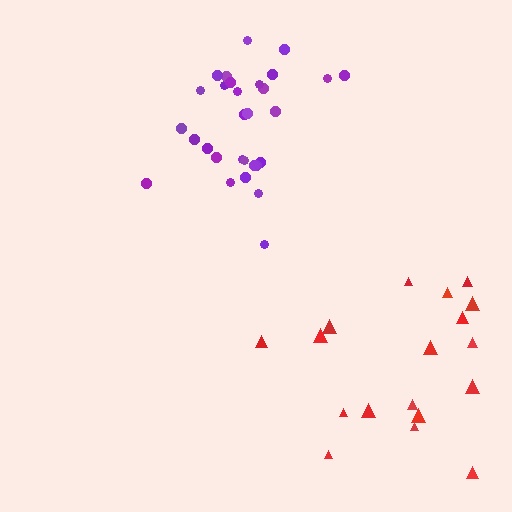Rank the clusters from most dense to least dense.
purple, red.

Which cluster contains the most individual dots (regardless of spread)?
Purple (30).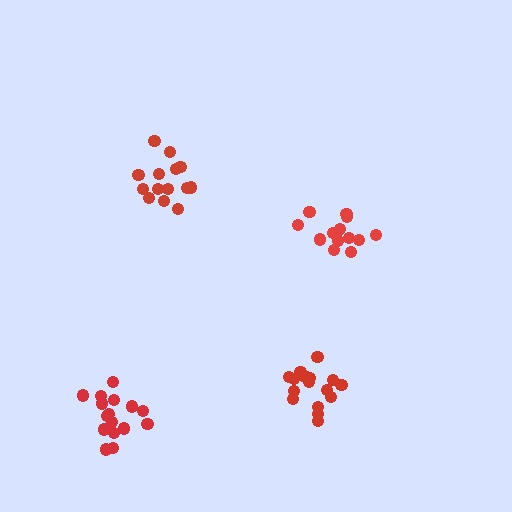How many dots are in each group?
Group 1: 14 dots, Group 2: 14 dots, Group 3: 16 dots, Group 4: 16 dots (60 total).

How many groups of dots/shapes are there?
There are 4 groups.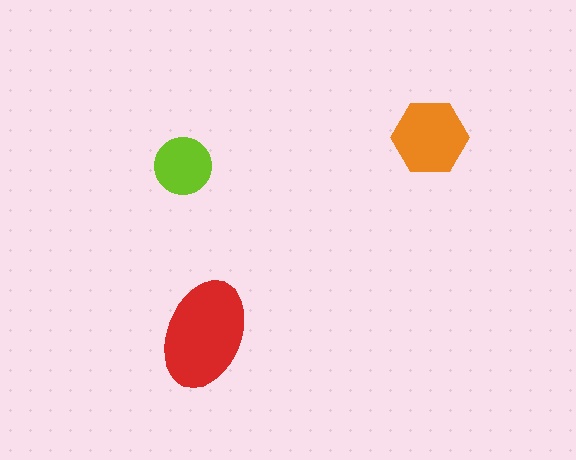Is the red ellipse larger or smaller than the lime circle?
Larger.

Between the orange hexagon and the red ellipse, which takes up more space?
The red ellipse.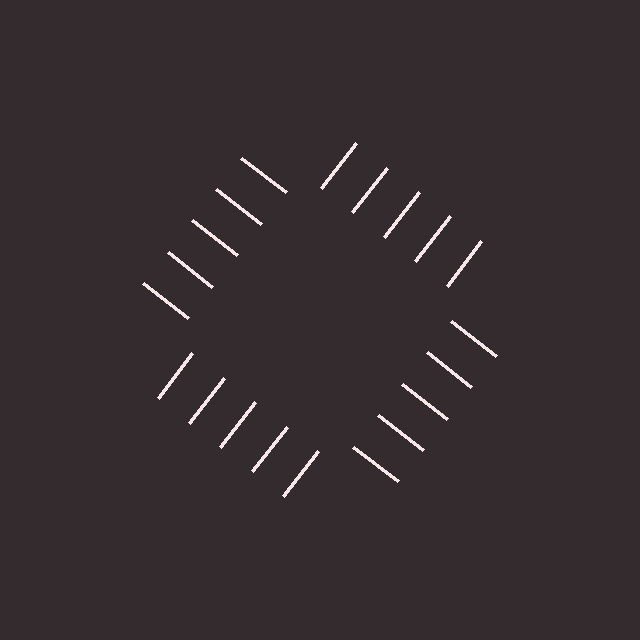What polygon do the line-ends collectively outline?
An illusory square — the line segments terminate on its edges but no continuous stroke is drawn.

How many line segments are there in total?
20 — 5 along each of the 4 edges.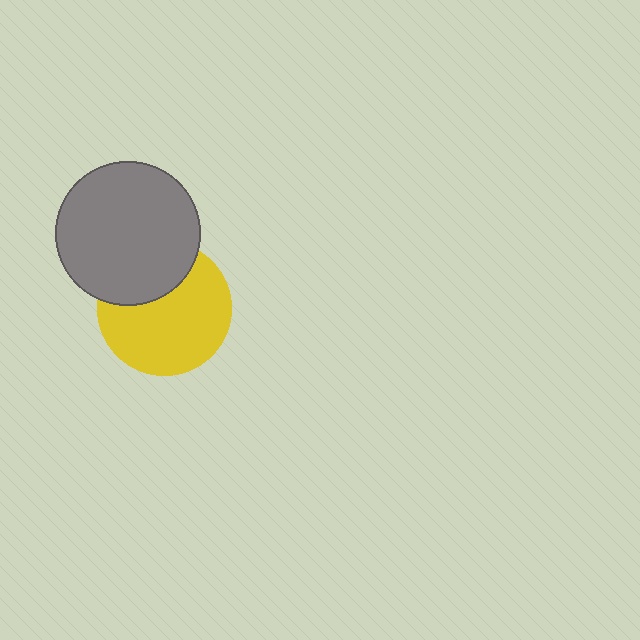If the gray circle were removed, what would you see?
You would see the complete yellow circle.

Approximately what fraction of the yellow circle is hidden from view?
Roughly 31% of the yellow circle is hidden behind the gray circle.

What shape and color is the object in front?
The object in front is a gray circle.